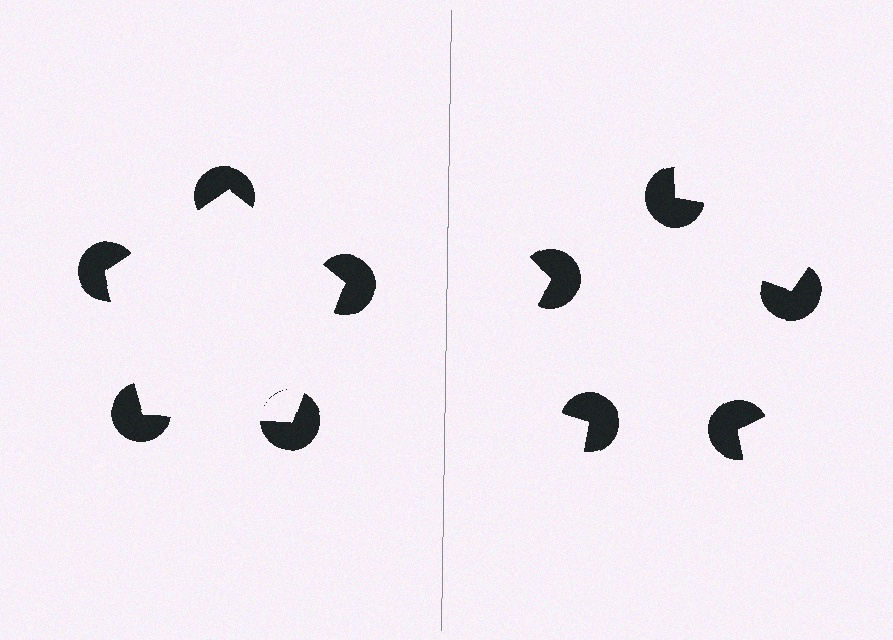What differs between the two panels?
The pac-man discs are positioned identically on both sides; only the wedge orientations differ. On the left they align to a pentagon; on the right they are misaligned.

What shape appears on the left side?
An illusory pentagon.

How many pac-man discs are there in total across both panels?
10 — 5 on each side.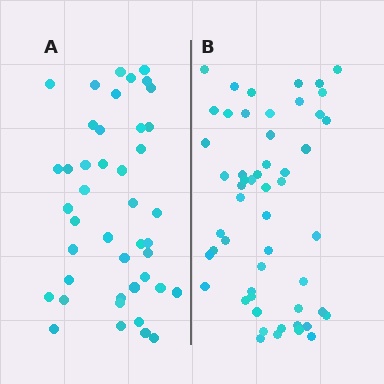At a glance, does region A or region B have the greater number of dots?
Region B (the right region) has more dots.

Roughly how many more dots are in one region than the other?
Region B has roughly 10 or so more dots than region A.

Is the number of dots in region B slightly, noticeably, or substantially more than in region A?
Region B has only slightly more — the two regions are fairly close. The ratio is roughly 1.2 to 1.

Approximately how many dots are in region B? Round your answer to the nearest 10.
About 50 dots. (The exact count is 53, which rounds to 50.)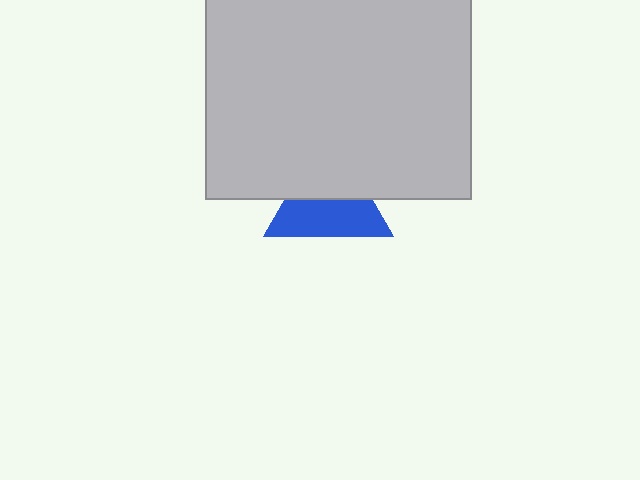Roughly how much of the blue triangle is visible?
About half of it is visible (roughly 55%).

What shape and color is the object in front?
The object in front is a light gray square.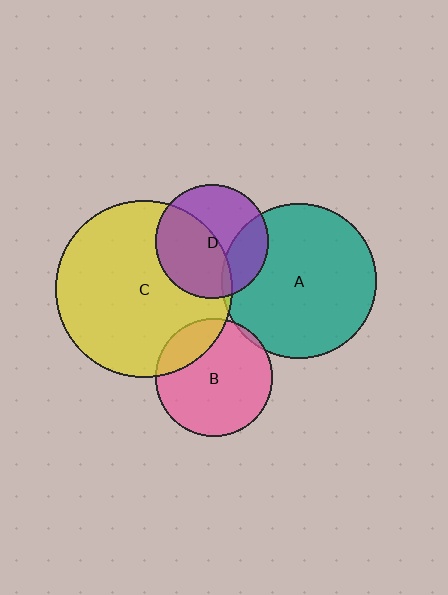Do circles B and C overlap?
Yes.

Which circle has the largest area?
Circle C (yellow).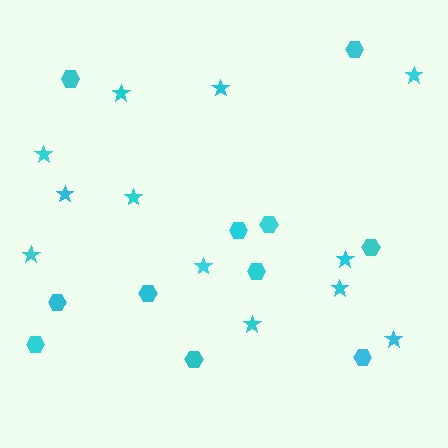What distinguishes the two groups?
There are 2 groups: one group of hexagons (11) and one group of stars (12).